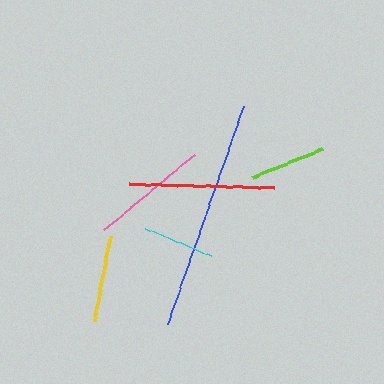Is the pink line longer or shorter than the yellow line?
The pink line is longer than the yellow line.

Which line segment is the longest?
The blue line is the longest at approximately 230 pixels.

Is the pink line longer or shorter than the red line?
The red line is longer than the pink line.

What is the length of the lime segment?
The lime segment is approximately 76 pixels long.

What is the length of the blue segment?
The blue segment is approximately 230 pixels long.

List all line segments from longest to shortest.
From longest to shortest: blue, red, pink, yellow, lime, cyan.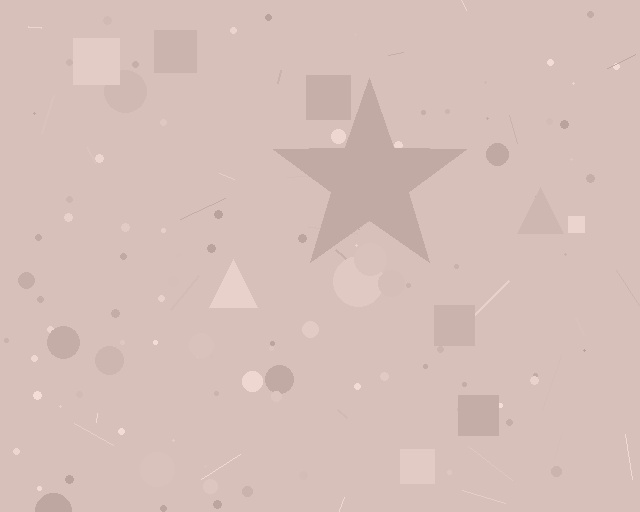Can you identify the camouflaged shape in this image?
The camouflaged shape is a star.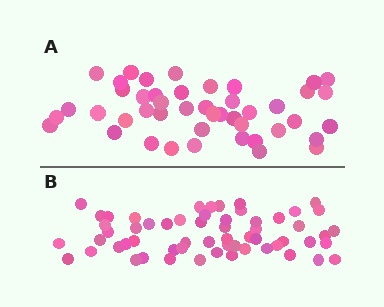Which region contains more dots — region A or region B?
Region B (the bottom region) has more dots.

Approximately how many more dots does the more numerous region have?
Region B has approximately 15 more dots than region A.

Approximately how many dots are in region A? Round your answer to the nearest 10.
About 40 dots. (The exact count is 45, which rounds to 40.)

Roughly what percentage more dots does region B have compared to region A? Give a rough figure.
About 30% more.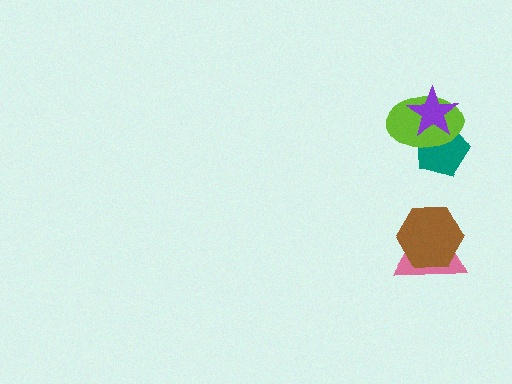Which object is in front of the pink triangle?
The brown hexagon is in front of the pink triangle.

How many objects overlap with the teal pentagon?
2 objects overlap with the teal pentagon.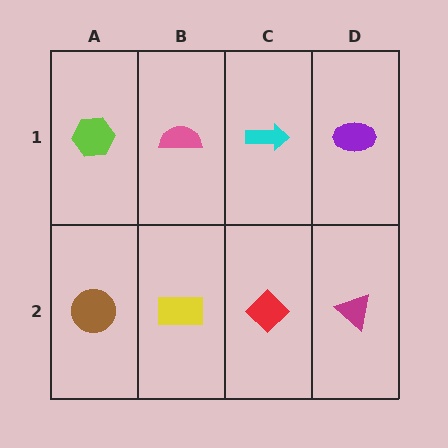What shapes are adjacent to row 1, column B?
A yellow rectangle (row 2, column B), a lime hexagon (row 1, column A), a cyan arrow (row 1, column C).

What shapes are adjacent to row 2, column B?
A pink semicircle (row 1, column B), a brown circle (row 2, column A), a red diamond (row 2, column C).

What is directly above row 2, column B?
A pink semicircle.